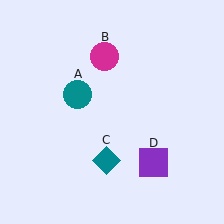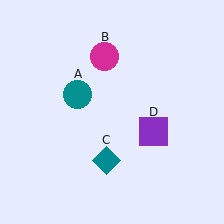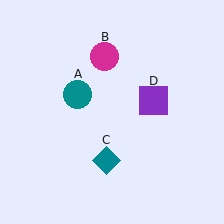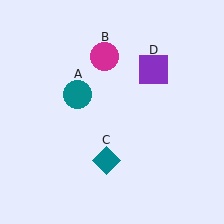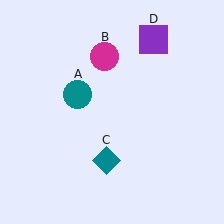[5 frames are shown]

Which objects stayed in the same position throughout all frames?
Teal circle (object A) and magenta circle (object B) and teal diamond (object C) remained stationary.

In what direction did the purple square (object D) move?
The purple square (object D) moved up.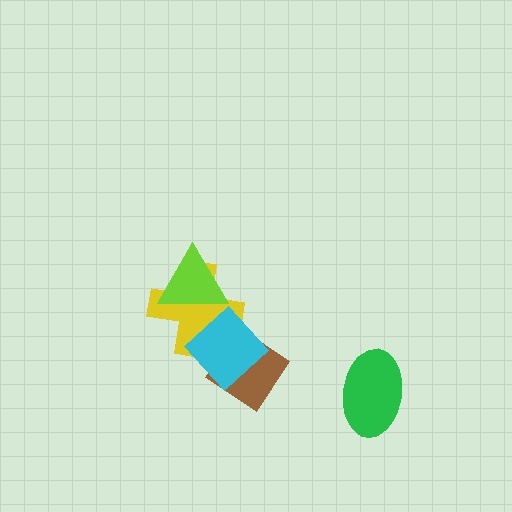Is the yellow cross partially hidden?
Yes, it is partially covered by another shape.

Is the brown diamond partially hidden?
Yes, it is partially covered by another shape.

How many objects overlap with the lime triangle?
2 objects overlap with the lime triangle.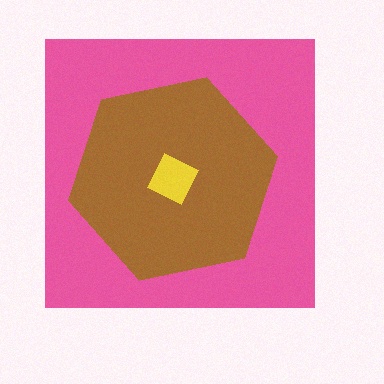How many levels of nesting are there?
3.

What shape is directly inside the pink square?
The brown hexagon.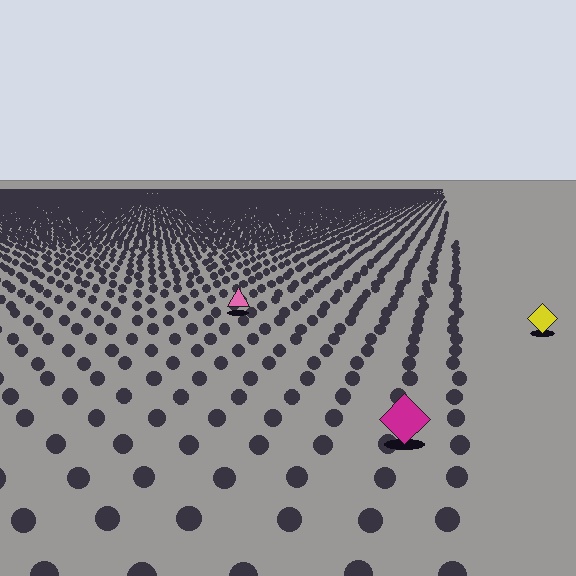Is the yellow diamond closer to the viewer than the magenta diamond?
No. The magenta diamond is closer — you can tell from the texture gradient: the ground texture is coarser near it.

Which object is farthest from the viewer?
The pink triangle is farthest from the viewer. It appears smaller and the ground texture around it is denser.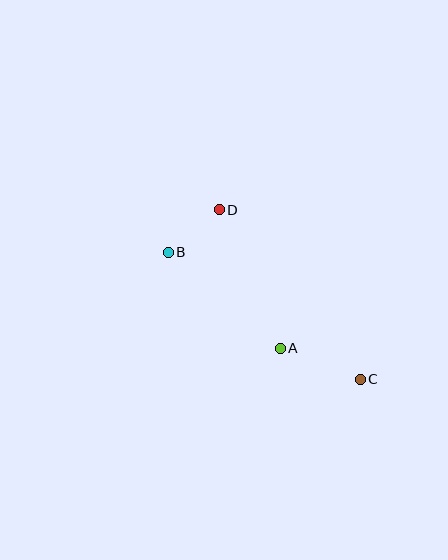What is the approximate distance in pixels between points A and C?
The distance between A and C is approximately 86 pixels.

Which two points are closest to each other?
Points B and D are closest to each other.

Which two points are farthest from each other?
Points B and C are farthest from each other.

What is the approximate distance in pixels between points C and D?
The distance between C and D is approximately 220 pixels.